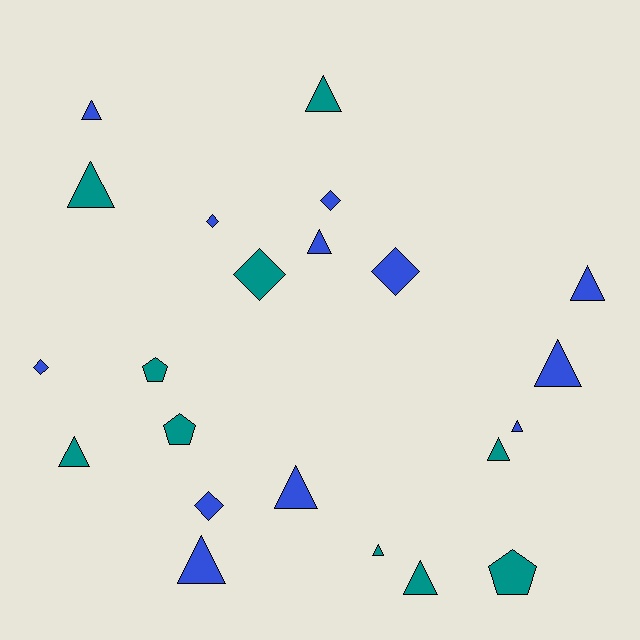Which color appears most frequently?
Blue, with 12 objects.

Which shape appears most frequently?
Triangle, with 13 objects.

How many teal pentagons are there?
There are 3 teal pentagons.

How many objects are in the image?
There are 22 objects.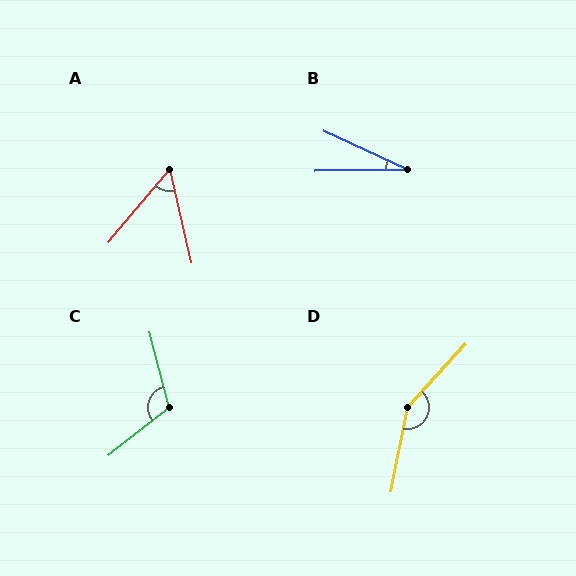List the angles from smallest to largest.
B (26°), A (53°), C (114°), D (148°).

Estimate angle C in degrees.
Approximately 114 degrees.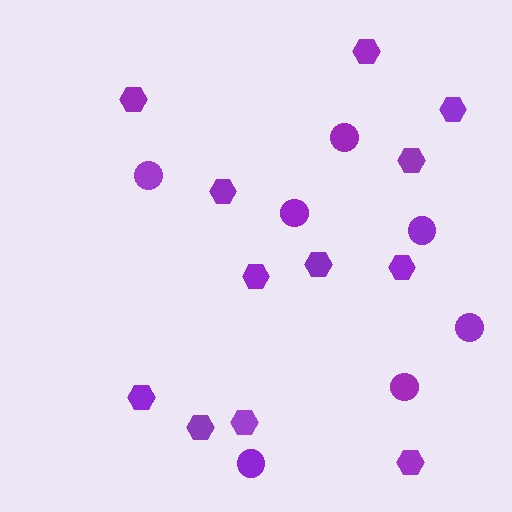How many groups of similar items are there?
There are 2 groups: one group of circles (7) and one group of hexagons (12).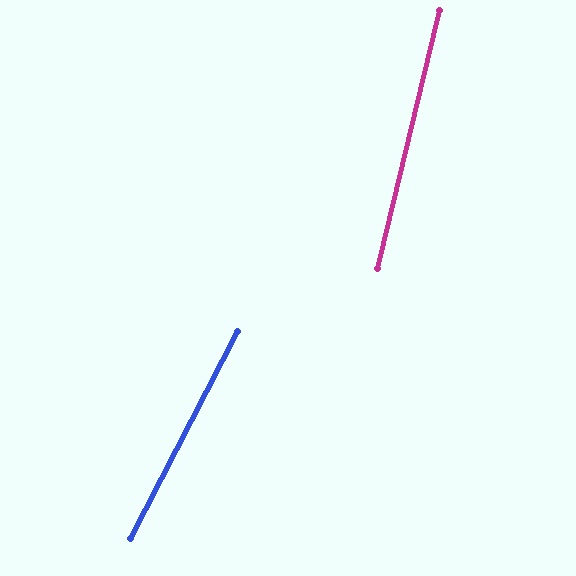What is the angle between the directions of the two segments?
Approximately 14 degrees.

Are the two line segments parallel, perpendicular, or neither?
Neither parallel nor perpendicular — they differ by about 14°.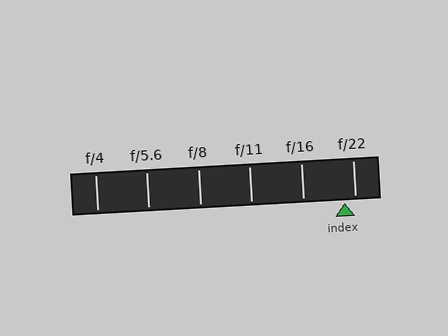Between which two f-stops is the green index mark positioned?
The index mark is between f/16 and f/22.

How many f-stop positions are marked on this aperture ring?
There are 6 f-stop positions marked.